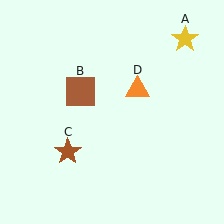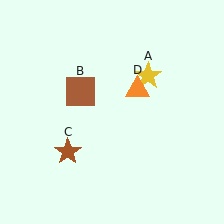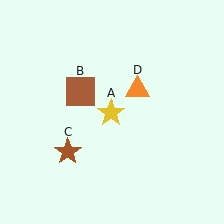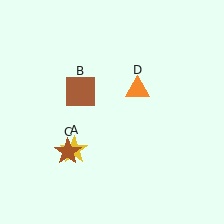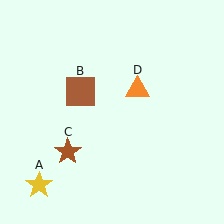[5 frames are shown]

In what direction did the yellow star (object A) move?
The yellow star (object A) moved down and to the left.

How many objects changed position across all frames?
1 object changed position: yellow star (object A).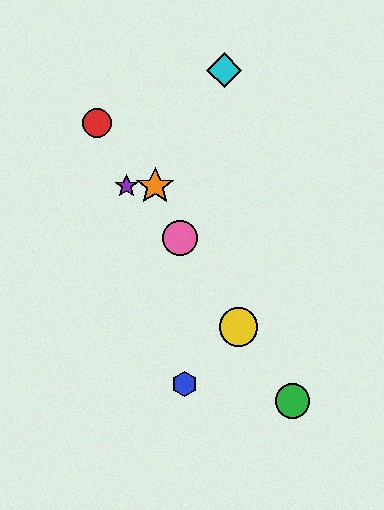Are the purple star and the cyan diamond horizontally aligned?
No, the purple star is at y≈186 and the cyan diamond is at y≈70.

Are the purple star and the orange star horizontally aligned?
Yes, both are at y≈186.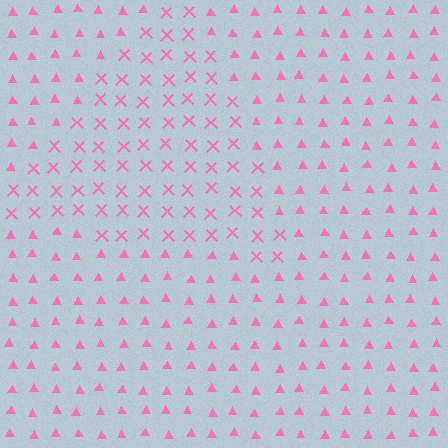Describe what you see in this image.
The image is filled with small pink elements arranged in a uniform grid. A triangle-shaped region contains X marks, while the surrounding area contains triangles. The boundary is defined purely by the change in element shape.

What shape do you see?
I see a triangle.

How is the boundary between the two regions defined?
The boundary is defined by a change in element shape: X marks inside vs. triangles outside. All elements share the same color and spacing.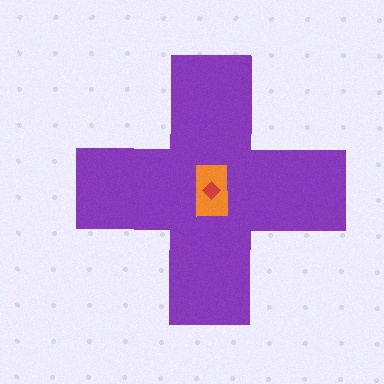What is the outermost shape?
The purple cross.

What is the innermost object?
The red diamond.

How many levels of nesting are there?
3.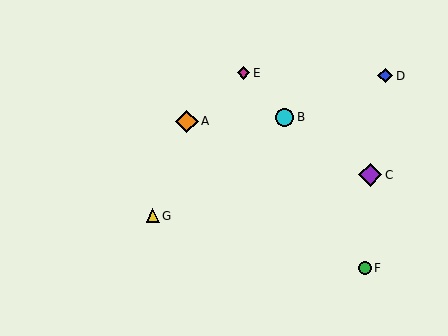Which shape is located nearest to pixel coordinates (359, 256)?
The green circle (labeled F) at (365, 268) is nearest to that location.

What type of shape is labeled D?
Shape D is a blue diamond.